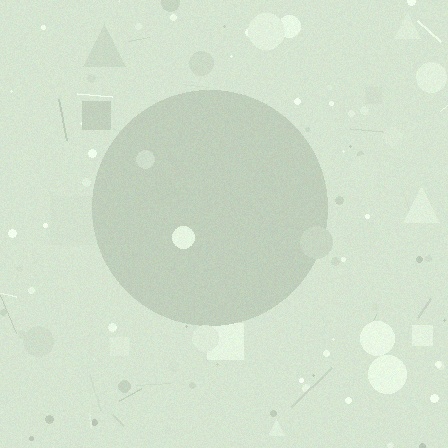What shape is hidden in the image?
A circle is hidden in the image.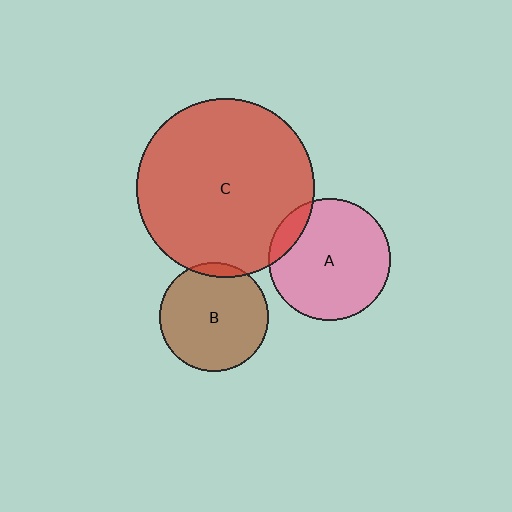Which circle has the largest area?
Circle C (red).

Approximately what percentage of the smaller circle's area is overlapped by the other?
Approximately 5%.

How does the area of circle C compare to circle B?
Approximately 2.7 times.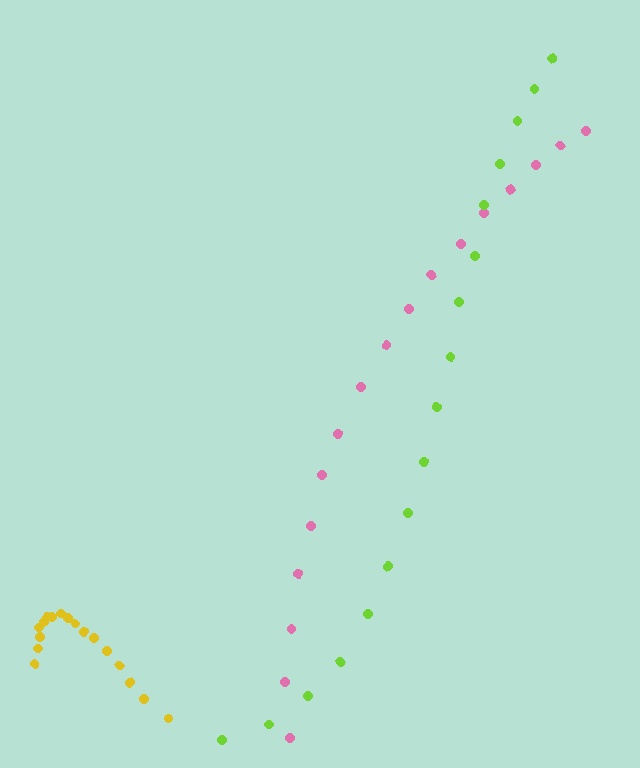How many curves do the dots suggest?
There are 3 distinct paths.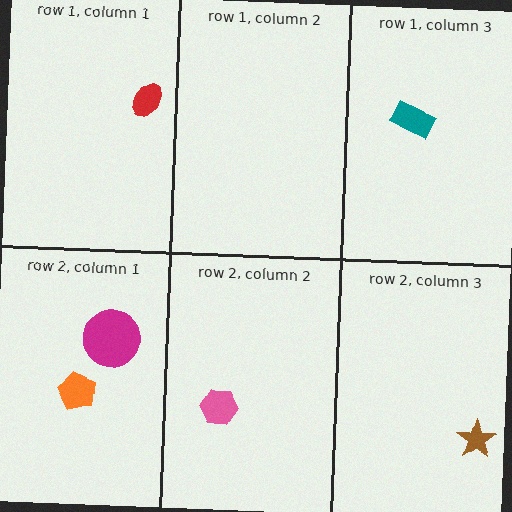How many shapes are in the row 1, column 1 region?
1.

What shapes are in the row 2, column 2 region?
The pink hexagon.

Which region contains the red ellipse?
The row 1, column 1 region.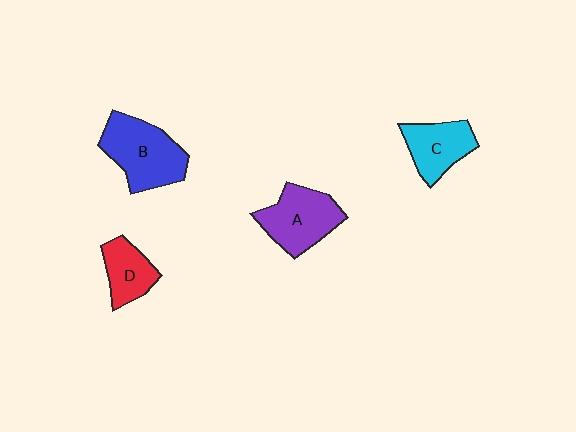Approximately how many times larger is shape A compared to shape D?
Approximately 1.5 times.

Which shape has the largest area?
Shape B (blue).